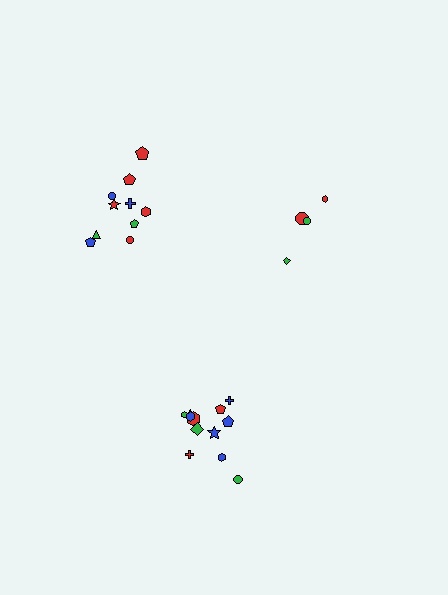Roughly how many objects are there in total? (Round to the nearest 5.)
Roughly 25 objects in total.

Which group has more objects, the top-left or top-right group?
The top-left group.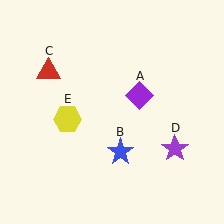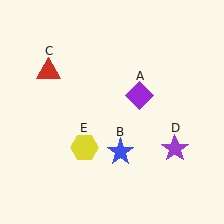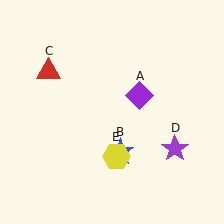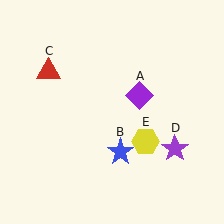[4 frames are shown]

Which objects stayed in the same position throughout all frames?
Purple diamond (object A) and blue star (object B) and red triangle (object C) and purple star (object D) remained stationary.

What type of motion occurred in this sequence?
The yellow hexagon (object E) rotated counterclockwise around the center of the scene.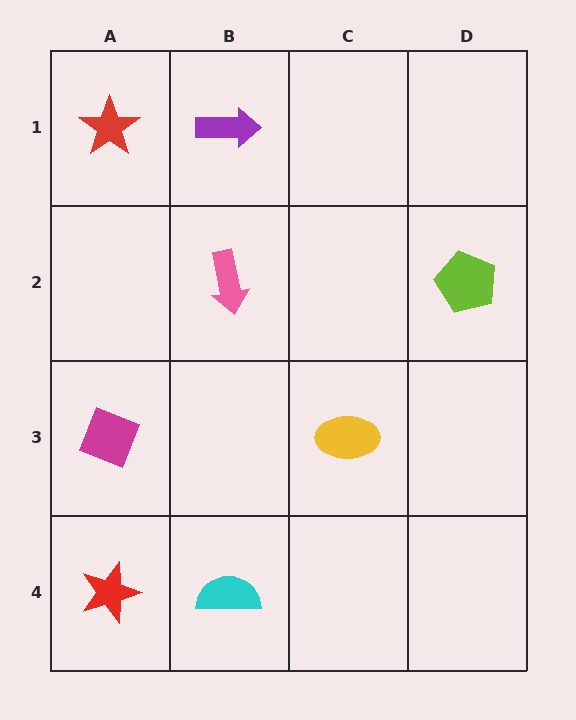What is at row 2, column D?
A lime pentagon.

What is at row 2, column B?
A pink arrow.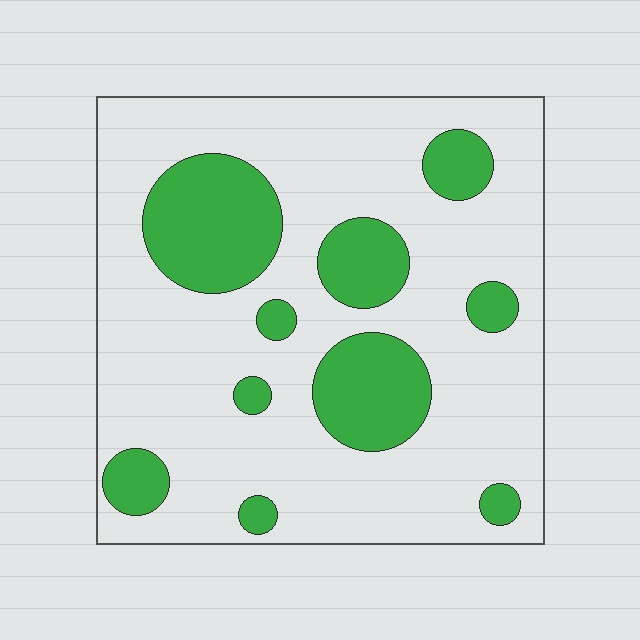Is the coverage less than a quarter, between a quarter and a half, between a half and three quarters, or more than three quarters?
Less than a quarter.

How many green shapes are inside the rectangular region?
10.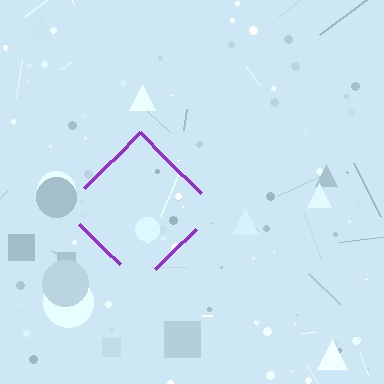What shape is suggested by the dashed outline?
The dashed outline suggests a diamond.